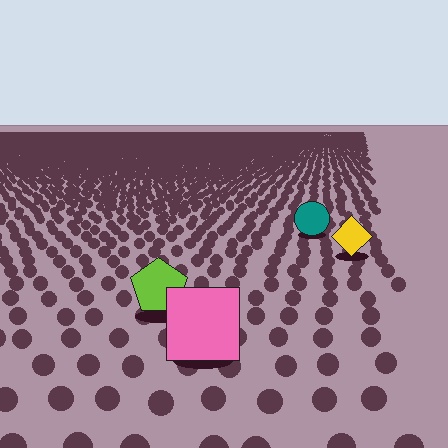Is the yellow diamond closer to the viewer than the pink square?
No. The pink square is closer — you can tell from the texture gradient: the ground texture is coarser near it.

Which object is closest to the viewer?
The pink square is closest. The texture marks near it are larger and more spread out.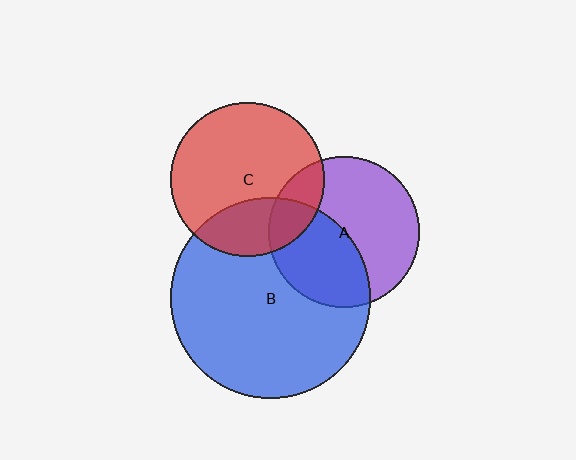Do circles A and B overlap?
Yes.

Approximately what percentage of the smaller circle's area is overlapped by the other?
Approximately 45%.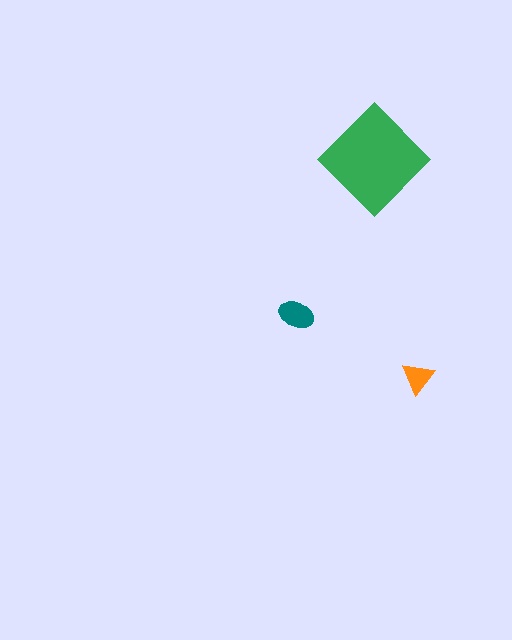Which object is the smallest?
The orange triangle.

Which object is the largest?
The green diamond.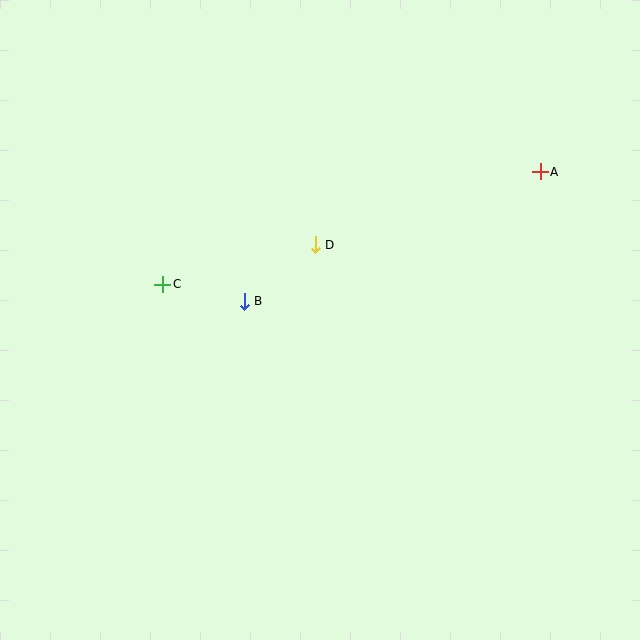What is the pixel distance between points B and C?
The distance between B and C is 83 pixels.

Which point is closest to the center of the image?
Point D at (315, 245) is closest to the center.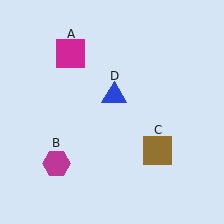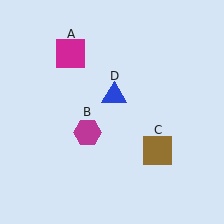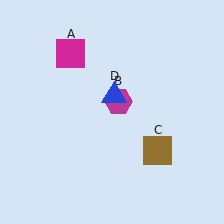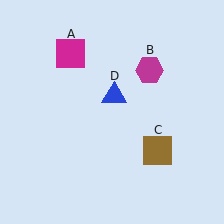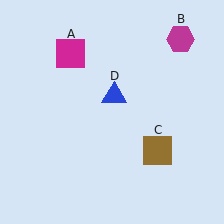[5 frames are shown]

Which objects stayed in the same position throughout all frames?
Magenta square (object A) and brown square (object C) and blue triangle (object D) remained stationary.